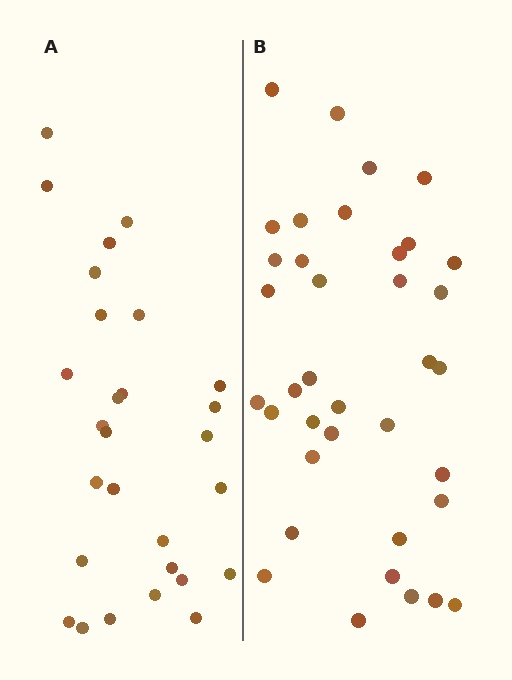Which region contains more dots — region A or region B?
Region B (the right region) has more dots.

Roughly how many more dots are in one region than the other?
Region B has roughly 8 or so more dots than region A.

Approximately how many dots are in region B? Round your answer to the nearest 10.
About 40 dots. (The exact count is 37, which rounds to 40.)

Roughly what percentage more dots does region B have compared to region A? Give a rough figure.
About 30% more.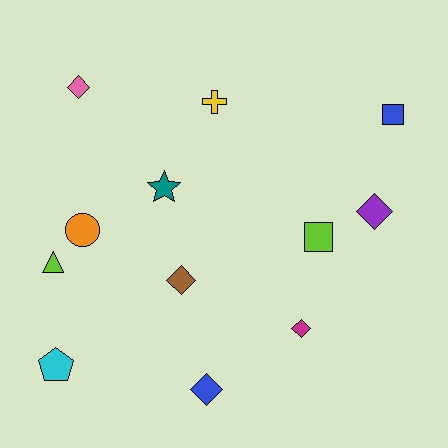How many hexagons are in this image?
There are no hexagons.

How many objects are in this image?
There are 12 objects.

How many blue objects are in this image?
There are 2 blue objects.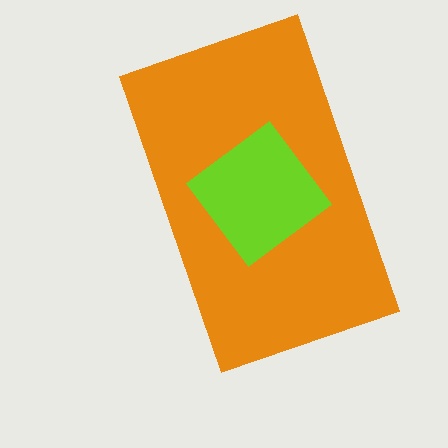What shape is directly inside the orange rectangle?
The lime diamond.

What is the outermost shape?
The orange rectangle.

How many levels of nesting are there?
2.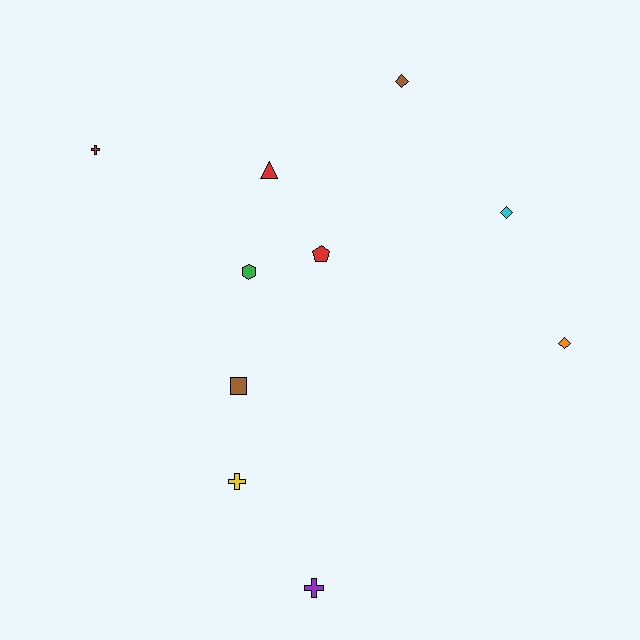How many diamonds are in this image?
There are 3 diamonds.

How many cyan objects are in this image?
There is 1 cyan object.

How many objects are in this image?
There are 10 objects.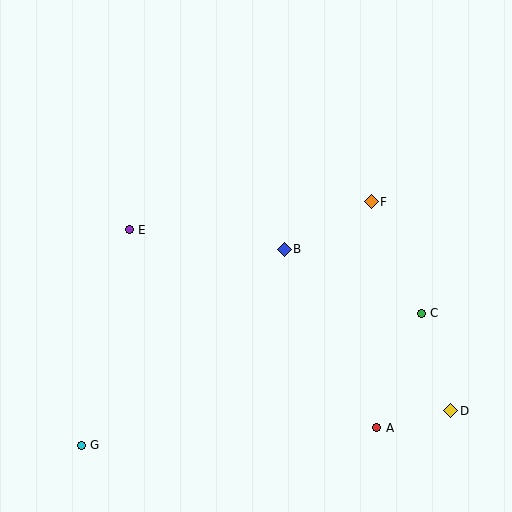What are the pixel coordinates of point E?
Point E is at (129, 230).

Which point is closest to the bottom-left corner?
Point G is closest to the bottom-left corner.